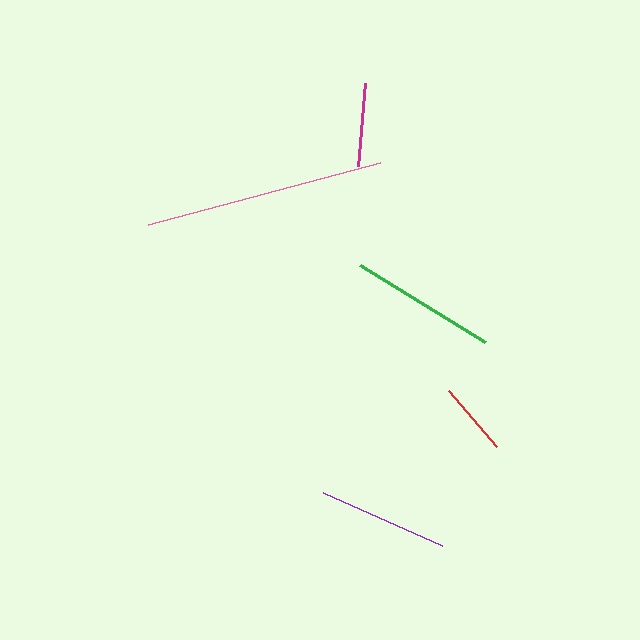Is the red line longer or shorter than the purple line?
The purple line is longer than the red line.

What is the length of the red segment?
The red segment is approximately 74 pixels long.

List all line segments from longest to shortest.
From longest to shortest: pink, green, purple, magenta, red.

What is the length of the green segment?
The green segment is approximately 147 pixels long.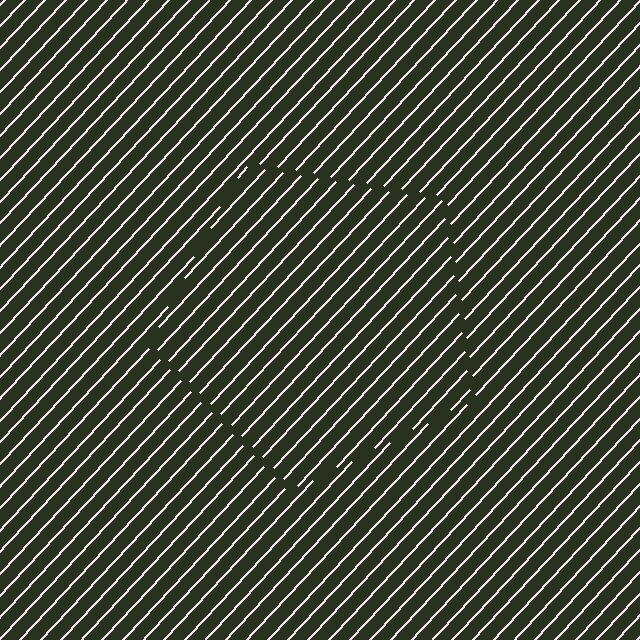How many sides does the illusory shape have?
5 sides — the line-ends trace a pentagon.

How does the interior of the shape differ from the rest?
The interior of the shape contains the same grating, shifted by half a period — the contour is defined by the phase discontinuity where line-ends from the inner and outer gratings abut.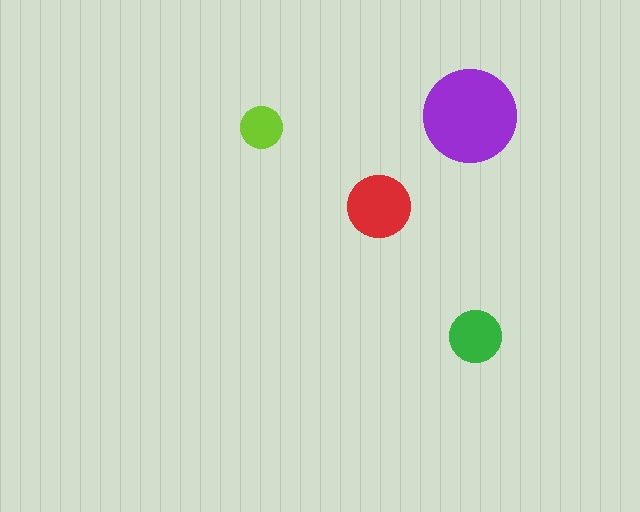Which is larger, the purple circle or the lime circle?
The purple one.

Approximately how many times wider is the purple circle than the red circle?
About 1.5 times wider.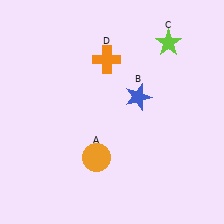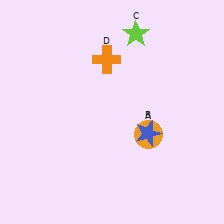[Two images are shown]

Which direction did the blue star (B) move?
The blue star (B) moved down.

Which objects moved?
The objects that moved are: the orange circle (A), the blue star (B), the lime star (C).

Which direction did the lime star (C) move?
The lime star (C) moved left.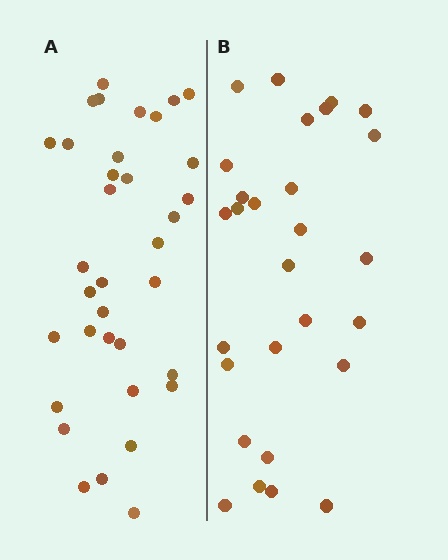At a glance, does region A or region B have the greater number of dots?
Region A (the left region) has more dots.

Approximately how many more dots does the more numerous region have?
Region A has roughly 8 or so more dots than region B.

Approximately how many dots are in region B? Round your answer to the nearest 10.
About 30 dots. (The exact count is 28, which rounds to 30.)